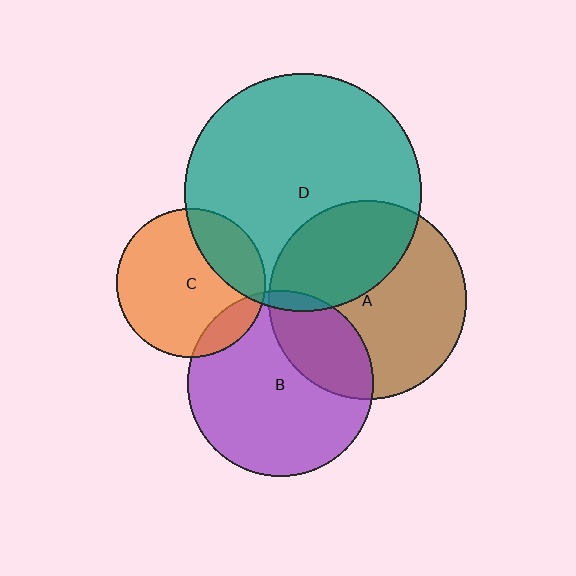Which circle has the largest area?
Circle D (teal).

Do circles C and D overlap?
Yes.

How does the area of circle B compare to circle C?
Approximately 1.6 times.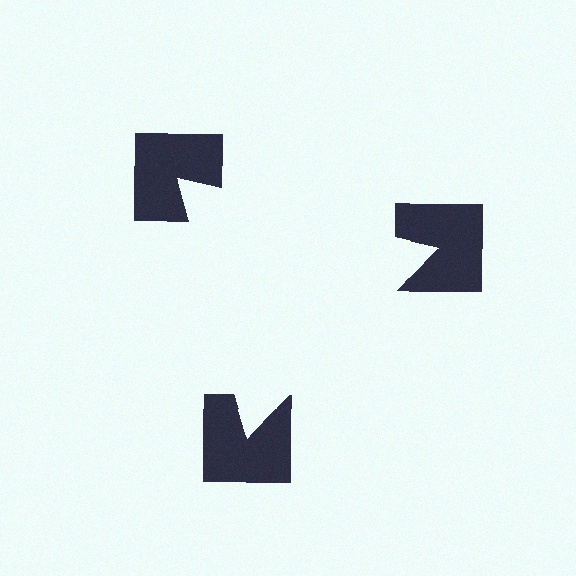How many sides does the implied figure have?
3 sides.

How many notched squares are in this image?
There are 3 — one at each vertex of the illusory triangle.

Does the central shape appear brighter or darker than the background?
It typically appears slightly brighter than the background, even though no actual brightness change is drawn.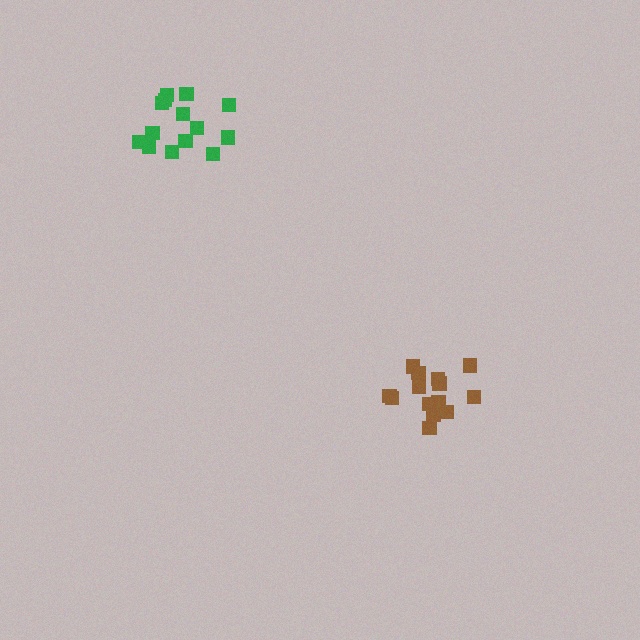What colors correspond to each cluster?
The clusters are colored: green, brown.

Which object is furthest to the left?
The green cluster is leftmost.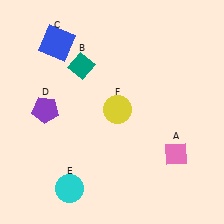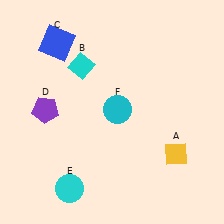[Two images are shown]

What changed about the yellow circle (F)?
In Image 1, F is yellow. In Image 2, it changed to cyan.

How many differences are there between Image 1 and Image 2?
There are 3 differences between the two images.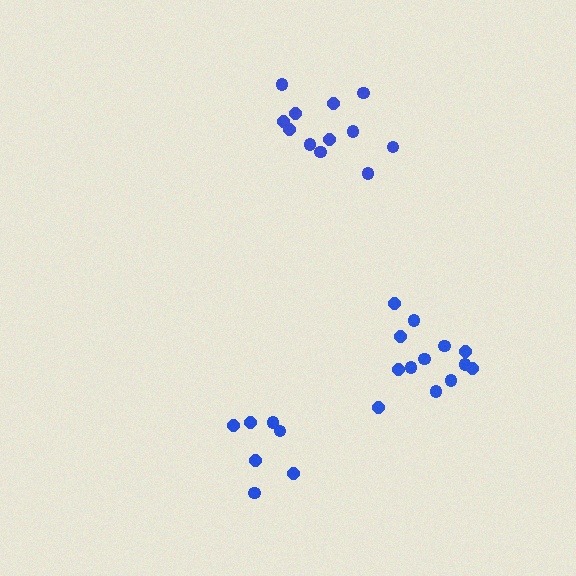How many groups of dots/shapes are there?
There are 3 groups.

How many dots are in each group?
Group 1: 12 dots, Group 2: 7 dots, Group 3: 13 dots (32 total).